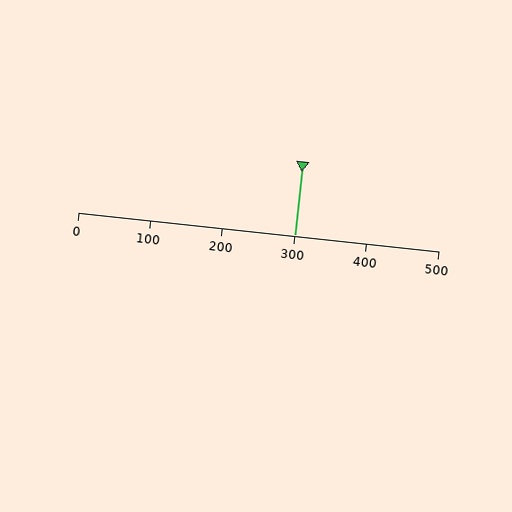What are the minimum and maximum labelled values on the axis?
The axis runs from 0 to 500.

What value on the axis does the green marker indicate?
The marker indicates approximately 300.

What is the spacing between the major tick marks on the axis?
The major ticks are spaced 100 apart.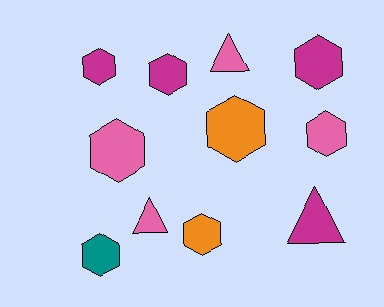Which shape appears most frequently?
Hexagon, with 8 objects.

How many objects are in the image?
There are 11 objects.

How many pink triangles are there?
There are 2 pink triangles.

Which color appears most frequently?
Magenta, with 4 objects.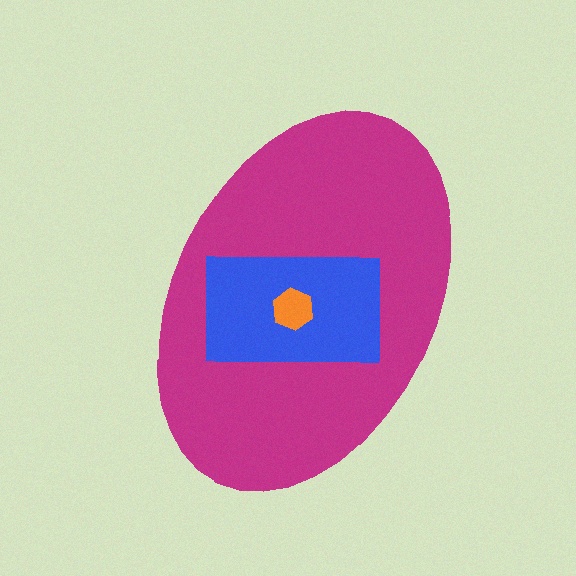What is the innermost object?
The orange hexagon.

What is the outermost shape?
The magenta ellipse.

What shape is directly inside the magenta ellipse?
The blue rectangle.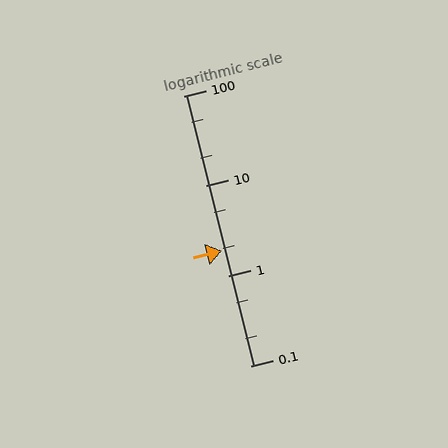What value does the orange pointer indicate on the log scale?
The pointer indicates approximately 1.9.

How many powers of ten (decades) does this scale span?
The scale spans 3 decades, from 0.1 to 100.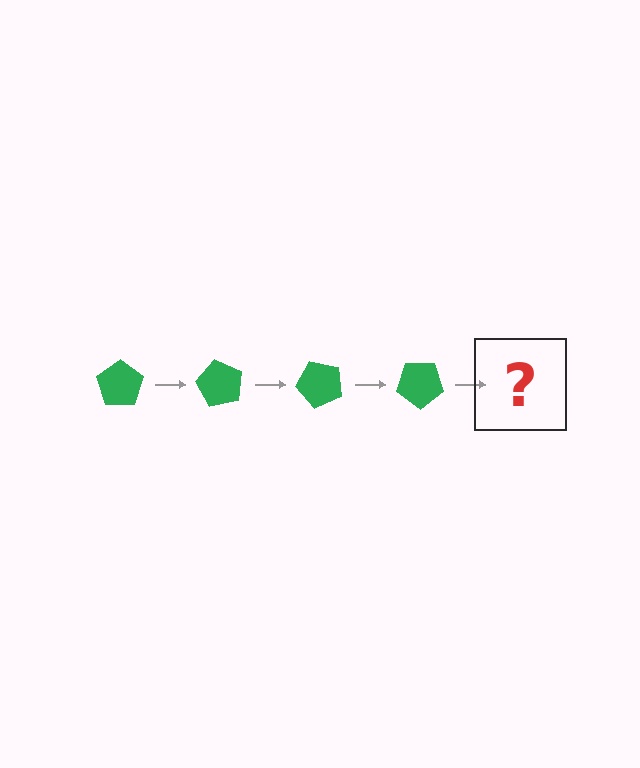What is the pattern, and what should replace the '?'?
The pattern is that the pentagon rotates 60 degrees each step. The '?' should be a green pentagon rotated 240 degrees.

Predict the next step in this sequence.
The next step is a green pentagon rotated 240 degrees.